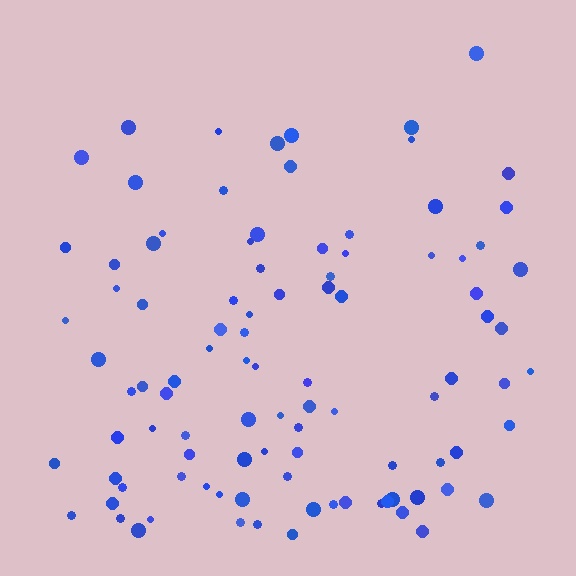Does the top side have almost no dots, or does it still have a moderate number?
Still a moderate number, just noticeably fewer than the bottom.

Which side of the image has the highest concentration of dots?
The bottom.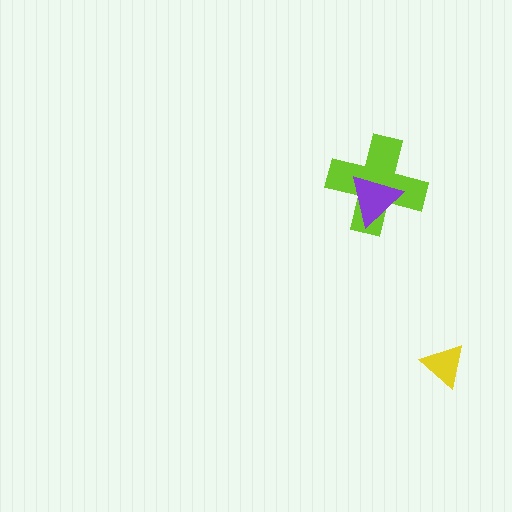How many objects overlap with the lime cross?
1 object overlaps with the lime cross.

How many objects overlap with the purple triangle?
1 object overlaps with the purple triangle.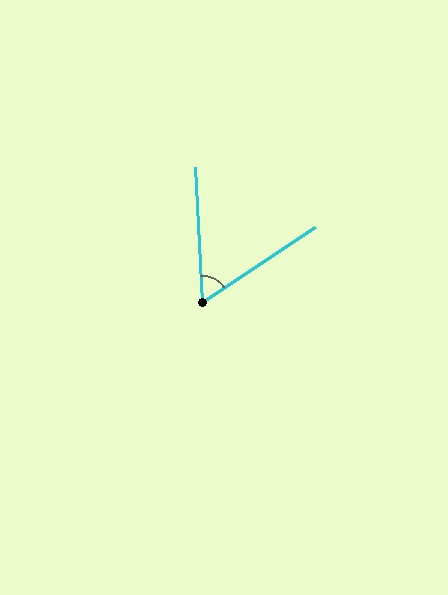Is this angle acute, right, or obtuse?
It is acute.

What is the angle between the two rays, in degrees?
Approximately 59 degrees.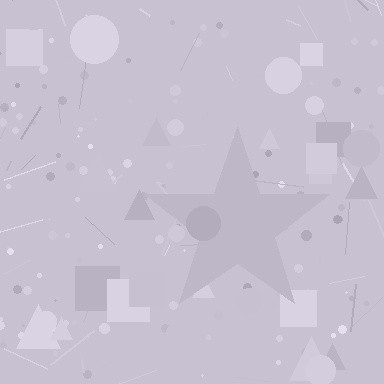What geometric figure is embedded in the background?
A star is embedded in the background.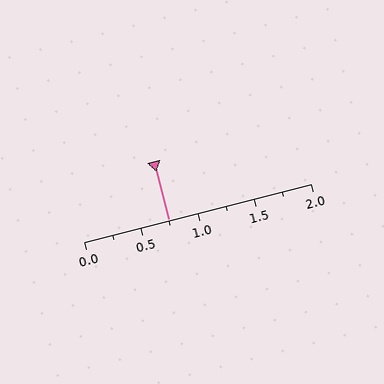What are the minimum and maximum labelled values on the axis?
The axis runs from 0.0 to 2.0.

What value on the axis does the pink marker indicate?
The marker indicates approximately 0.75.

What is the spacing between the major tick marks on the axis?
The major ticks are spaced 0.5 apart.